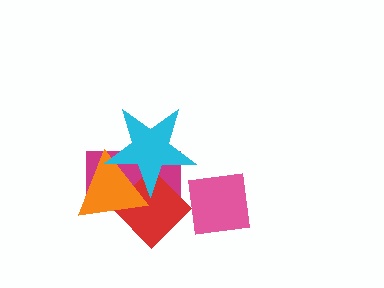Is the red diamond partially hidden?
Yes, it is partially covered by another shape.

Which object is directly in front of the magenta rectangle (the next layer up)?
The red diamond is directly in front of the magenta rectangle.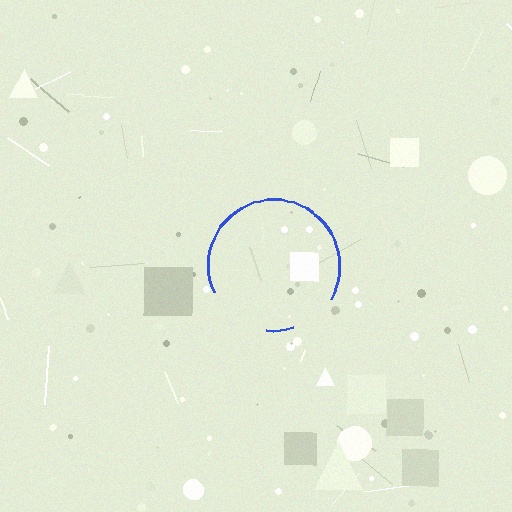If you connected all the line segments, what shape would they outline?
They would outline a circle.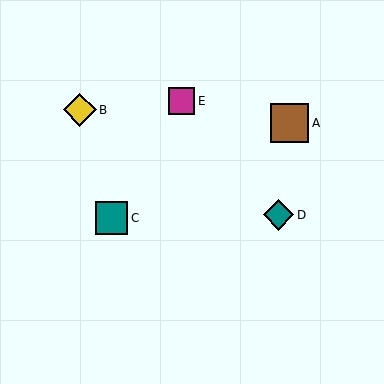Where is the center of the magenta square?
The center of the magenta square is at (182, 101).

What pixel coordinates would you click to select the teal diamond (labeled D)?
Click at (279, 215) to select the teal diamond D.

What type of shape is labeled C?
Shape C is a teal square.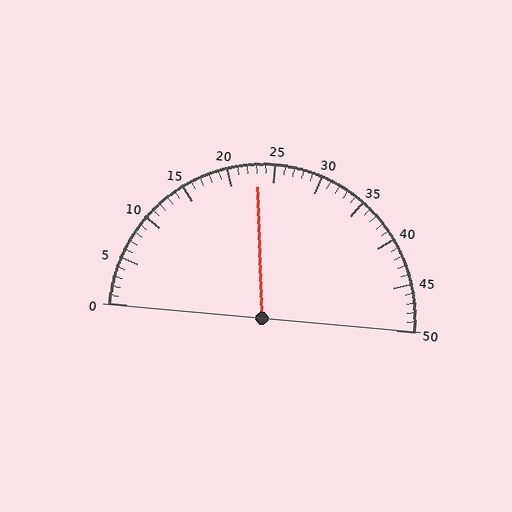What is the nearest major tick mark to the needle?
The nearest major tick mark is 25.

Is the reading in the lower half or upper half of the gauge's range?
The reading is in the lower half of the range (0 to 50).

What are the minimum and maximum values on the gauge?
The gauge ranges from 0 to 50.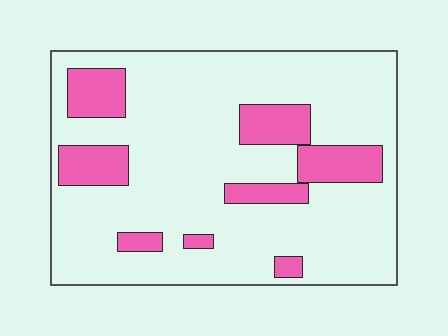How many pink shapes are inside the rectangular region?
8.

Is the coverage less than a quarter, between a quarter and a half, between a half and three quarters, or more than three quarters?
Less than a quarter.